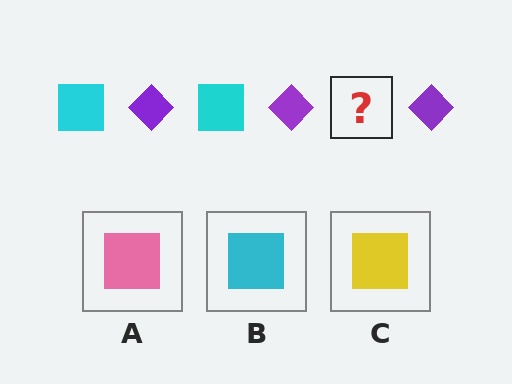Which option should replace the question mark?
Option B.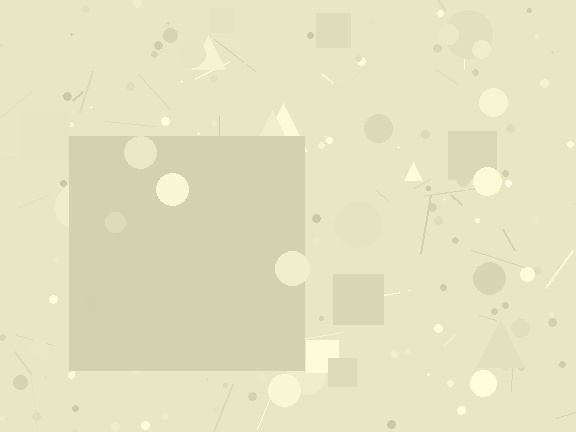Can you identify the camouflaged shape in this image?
The camouflaged shape is a square.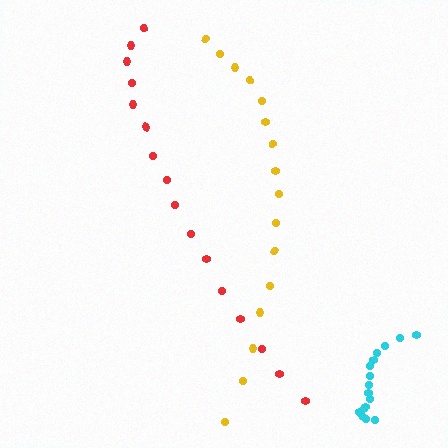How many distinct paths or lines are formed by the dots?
There are 3 distinct paths.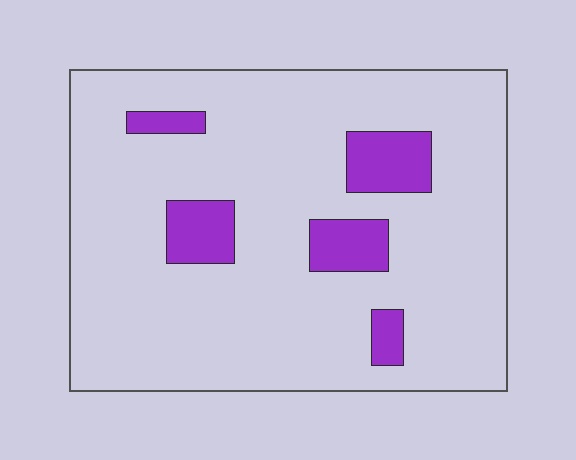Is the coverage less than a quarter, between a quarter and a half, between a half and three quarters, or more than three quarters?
Less than a quarter.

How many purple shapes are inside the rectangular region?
5.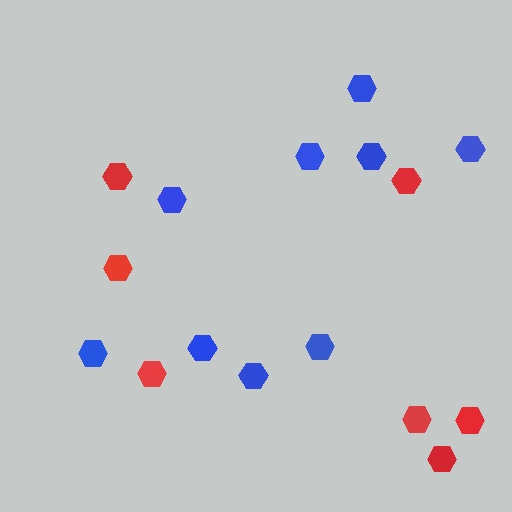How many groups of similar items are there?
There are 2 groups: one group of red hexagons (7) and one group of blue hexagons (9).